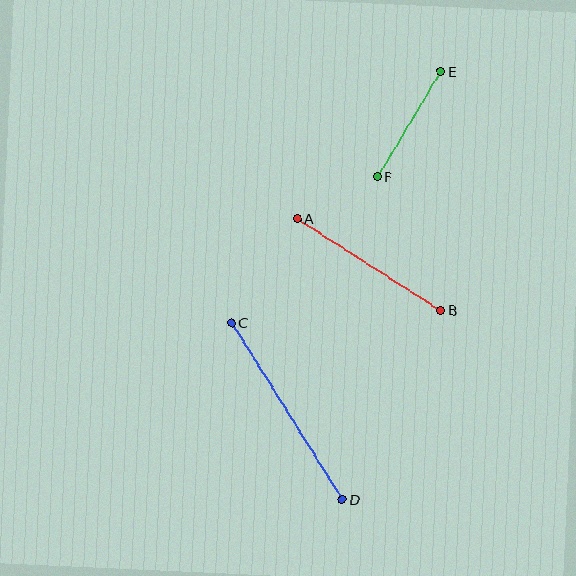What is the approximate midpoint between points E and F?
The midpoint is at approximately (409, 124) pixels.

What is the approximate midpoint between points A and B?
The midpoint is at approximately (369, 264) pixels.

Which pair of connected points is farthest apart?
Points C and D are farthest apart.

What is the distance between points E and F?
The distance is approximately 123 pixels.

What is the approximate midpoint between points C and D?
The midpoint is at approximately (287, 411) pixels.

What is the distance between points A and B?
The distance is approximately 170 pixels.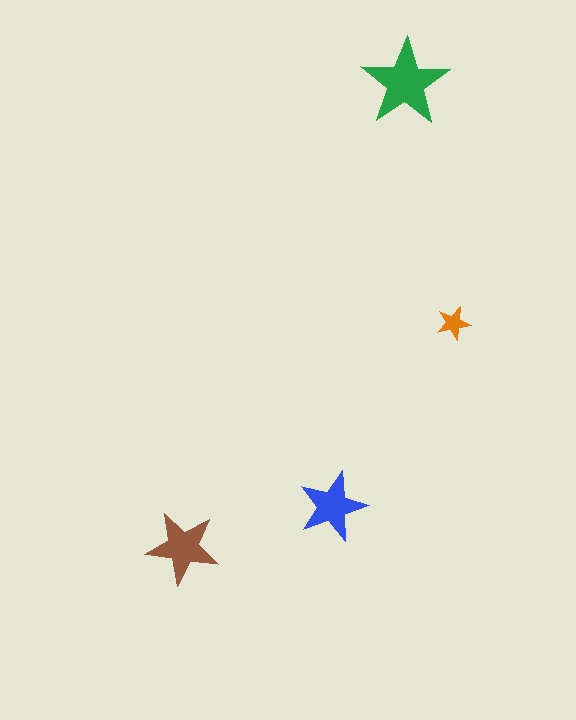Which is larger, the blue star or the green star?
The green one.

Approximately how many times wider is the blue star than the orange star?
About 2 times wider.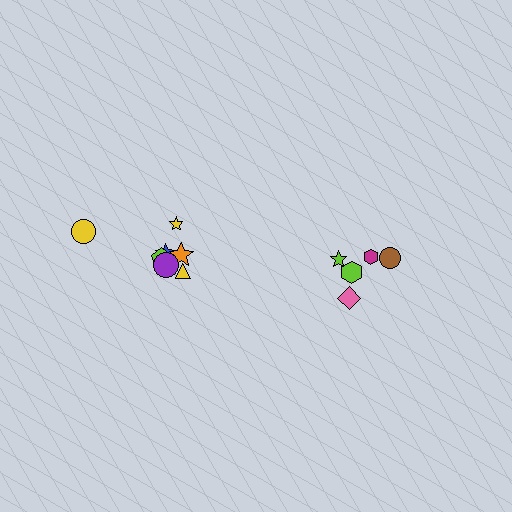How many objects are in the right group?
There are 5 objects.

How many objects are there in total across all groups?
There are 12 objects.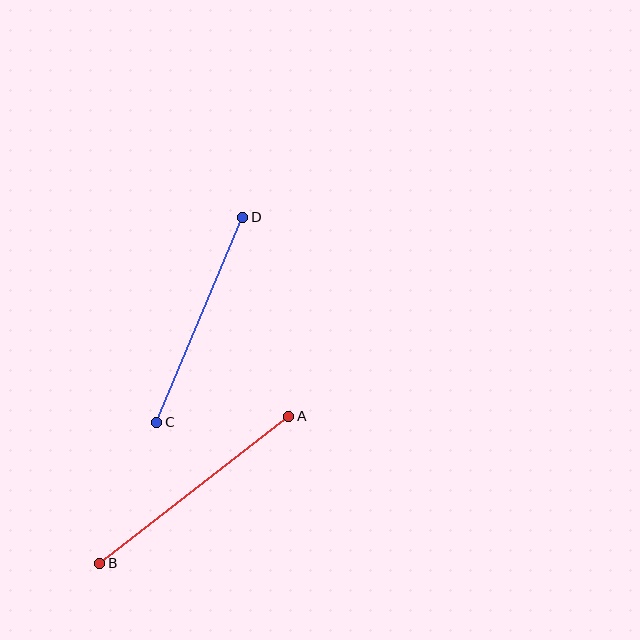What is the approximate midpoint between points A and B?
The midpoint is at approximately (194, 490) pixels.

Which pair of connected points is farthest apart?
Points A and B are farthest apart.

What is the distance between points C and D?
The distance is approximately 222 pixels.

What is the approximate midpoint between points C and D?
The midpoint is at approximately (200, 320) pixels.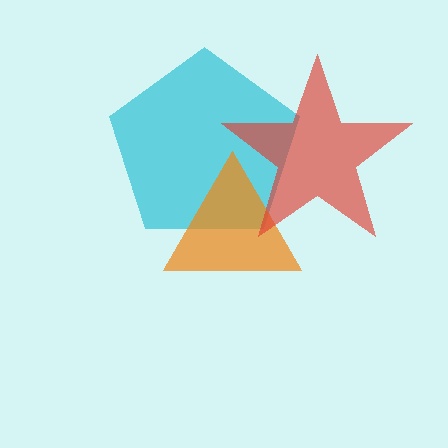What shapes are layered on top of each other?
The layered shapes are: a cyan pentagon, an orange triangle, a red star.